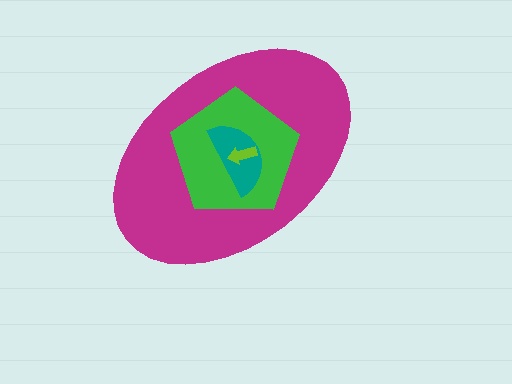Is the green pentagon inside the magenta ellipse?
Yes.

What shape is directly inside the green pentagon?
The teal semicircle.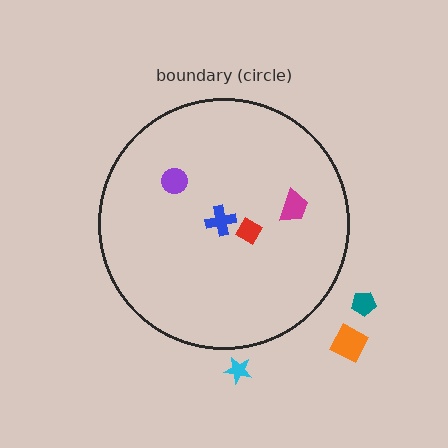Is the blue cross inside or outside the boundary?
Inside.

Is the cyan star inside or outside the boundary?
Outside.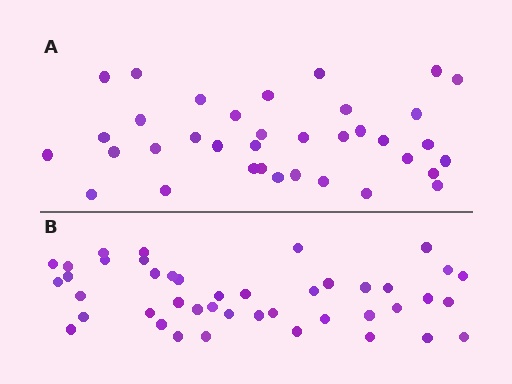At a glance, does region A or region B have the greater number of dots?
Region B (the bottom region) has more dots.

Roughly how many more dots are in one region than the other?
Region B has roughly 8 or so more dots than region A.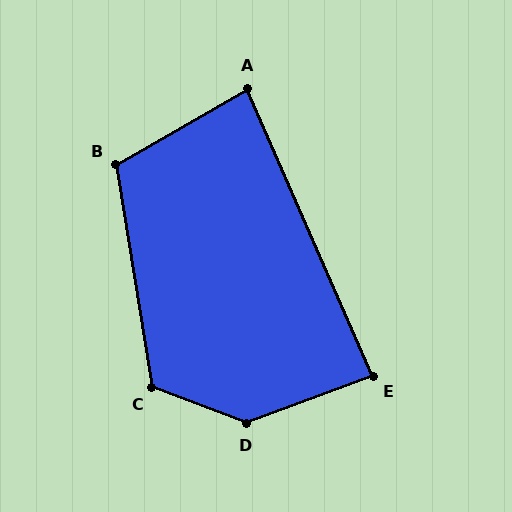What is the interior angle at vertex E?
Approximately 87 degrees (approximately right).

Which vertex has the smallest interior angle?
A, at approximately 84 degrees.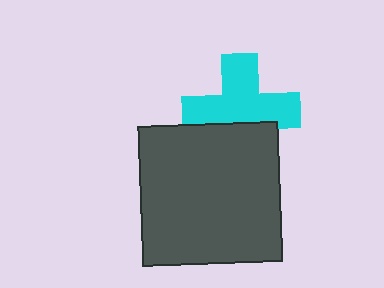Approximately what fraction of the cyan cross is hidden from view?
Roughly 32% of the cyan cross is hidden behind the dark gray square.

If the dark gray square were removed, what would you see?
You would see the complete cyan cross.